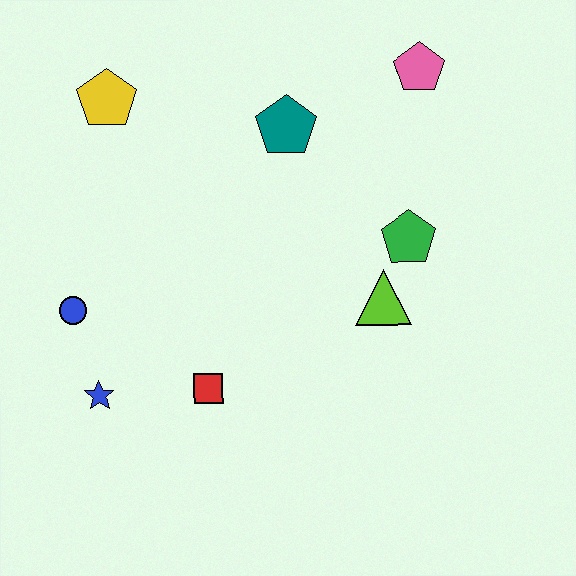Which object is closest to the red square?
The blue star is closest to the red square.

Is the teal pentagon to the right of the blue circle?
Yes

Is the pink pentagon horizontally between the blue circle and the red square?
No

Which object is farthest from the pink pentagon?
The blue star is farthest from the pink pentagon.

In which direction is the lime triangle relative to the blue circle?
The lime triangle is to the right of the blue circle.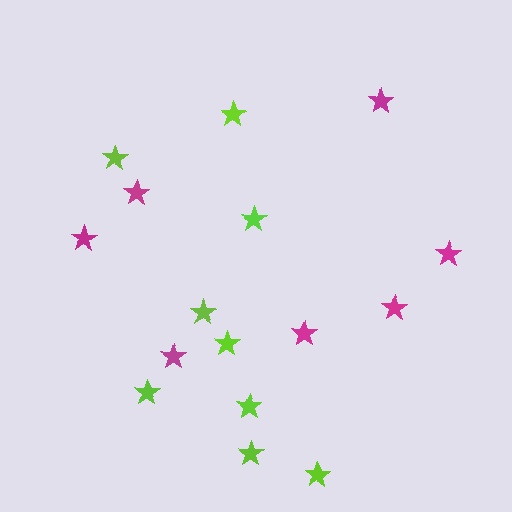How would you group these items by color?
There are 2 groups: one group of magenta stars (7) and one group of lime stars (9).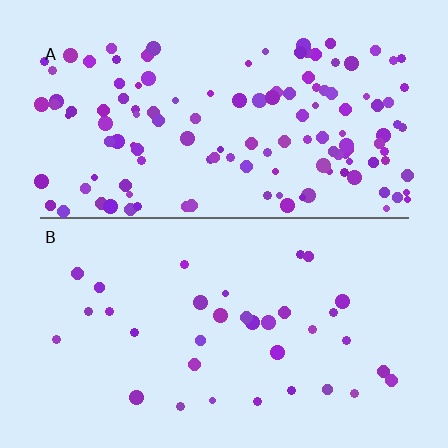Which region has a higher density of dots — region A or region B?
A (the top).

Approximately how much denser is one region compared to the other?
Approximately 3.8× — region A over region B.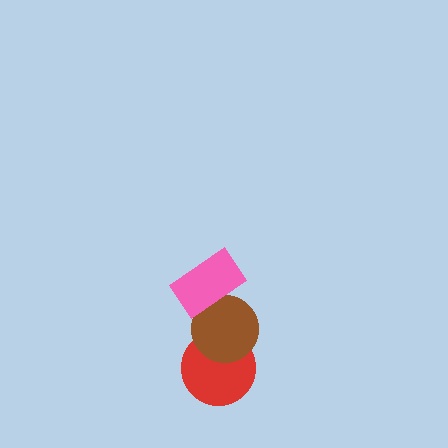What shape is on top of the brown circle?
The pink rectangle is on top of the brown circle.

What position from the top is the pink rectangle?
The pink rectangle is 1st from the top.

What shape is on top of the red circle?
The brown circle is on top of the red circle.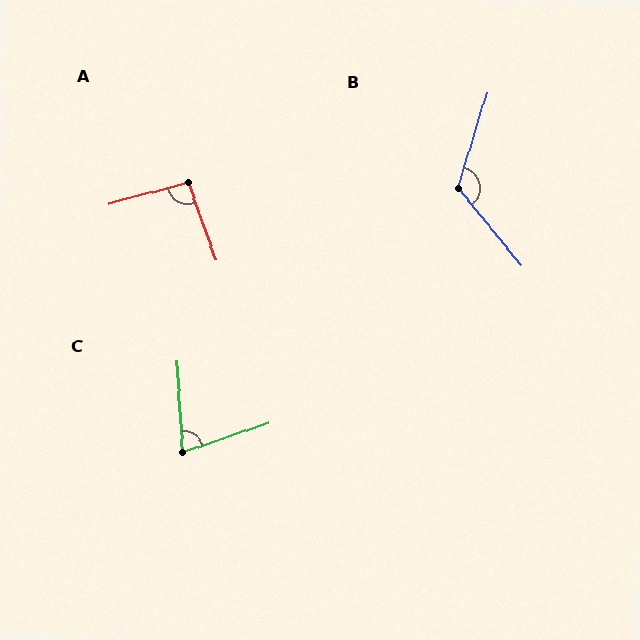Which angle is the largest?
B, at approximately 123 degrees.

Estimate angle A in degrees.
Approximately 95 degrees.